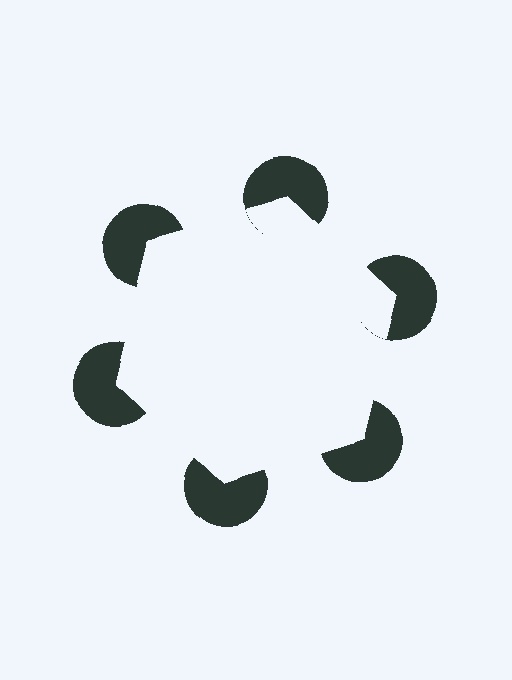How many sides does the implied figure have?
6 sides.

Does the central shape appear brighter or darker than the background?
It typically appears slightly brighter than the background, even though no actual brightness change is drawn.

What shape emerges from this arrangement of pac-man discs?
An illusory hexagon — its edges are inferred from the aligned wedge cuts in the pac-man discs, not physically drawn.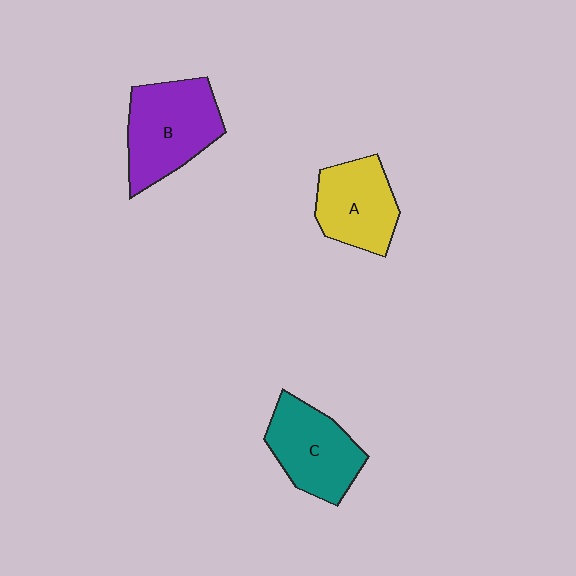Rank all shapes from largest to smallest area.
From largest to smallest: B (purple), C (teal), A (yellow).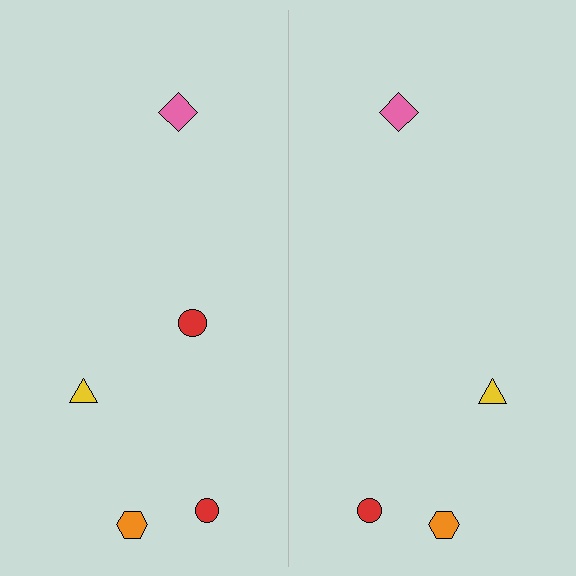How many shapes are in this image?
There are 9 shapes in this image.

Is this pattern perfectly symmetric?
No, the pattern is not perfectly symmetric. A red circle is missing from the right side.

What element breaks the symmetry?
A red circle is missing from the right side.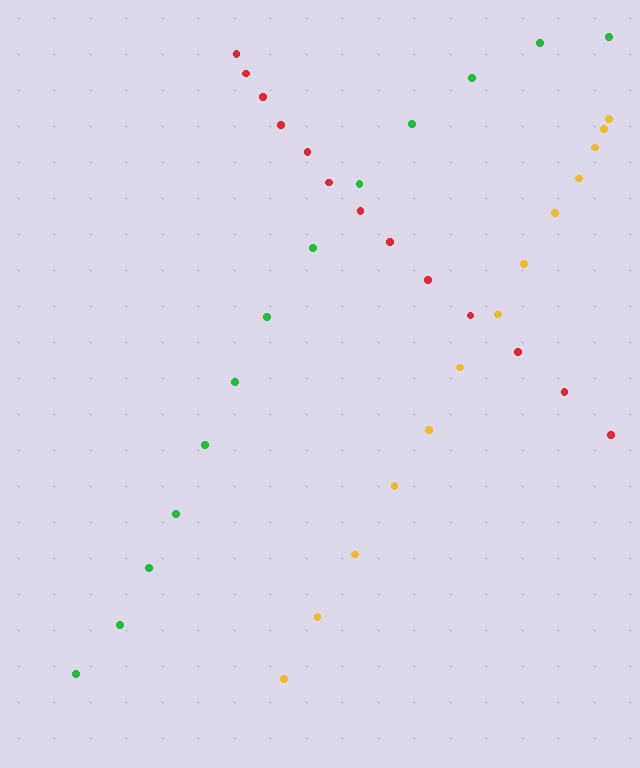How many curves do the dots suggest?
There are 3 distinct paths.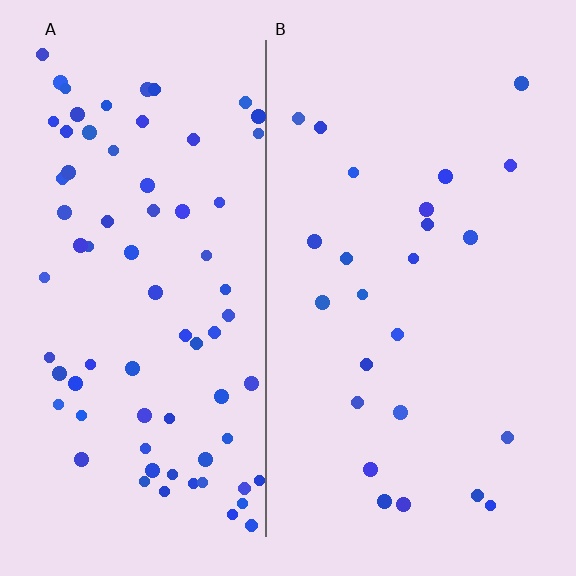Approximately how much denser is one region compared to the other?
Approximately 3.1× — region A over region B.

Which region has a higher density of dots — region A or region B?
A (the left).